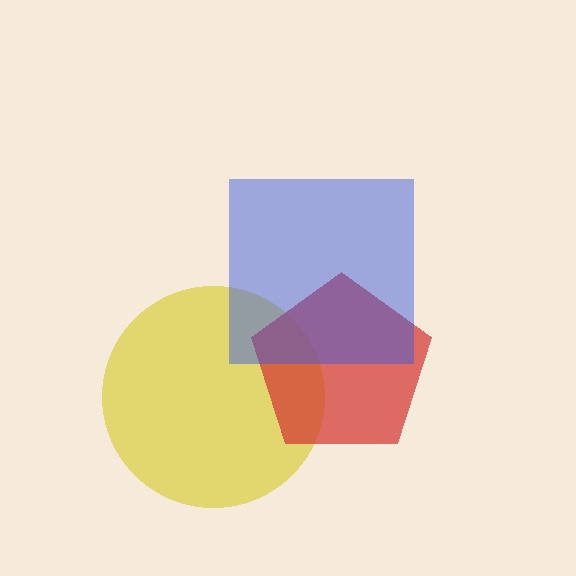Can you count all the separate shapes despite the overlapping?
Yes, there are 3 separate shapes.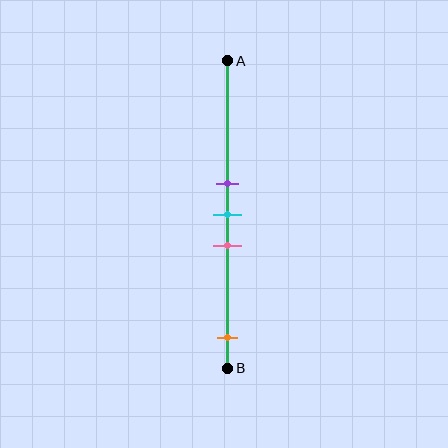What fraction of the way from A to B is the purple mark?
The purple mark is approximately 40% (0.4) of the way from A to B.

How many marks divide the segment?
There are 4 marks dividing the segment.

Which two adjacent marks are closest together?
The purple and cyan marks are the closest adjacent pair.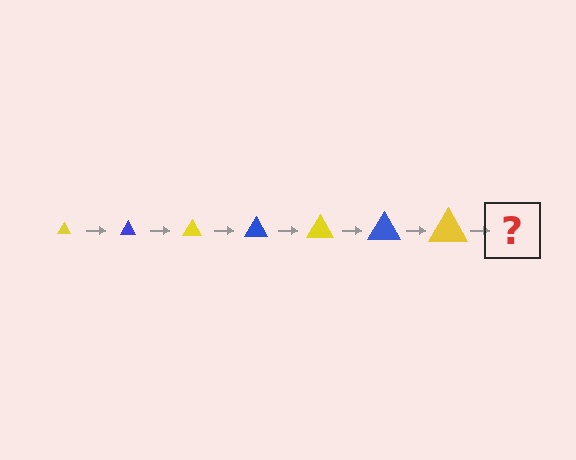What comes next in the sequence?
The next element should be a blue triangle, larger than the previous one.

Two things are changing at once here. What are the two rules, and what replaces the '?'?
The two rules are that the triangle grows larger each step and the color cycles through yellow and blue. The '?' should be a blue triangle, larger than the previous one.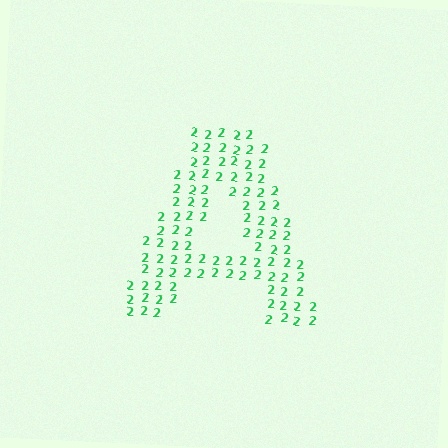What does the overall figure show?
The overall figure shows the letter A.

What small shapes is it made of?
It is made of small digit 2's.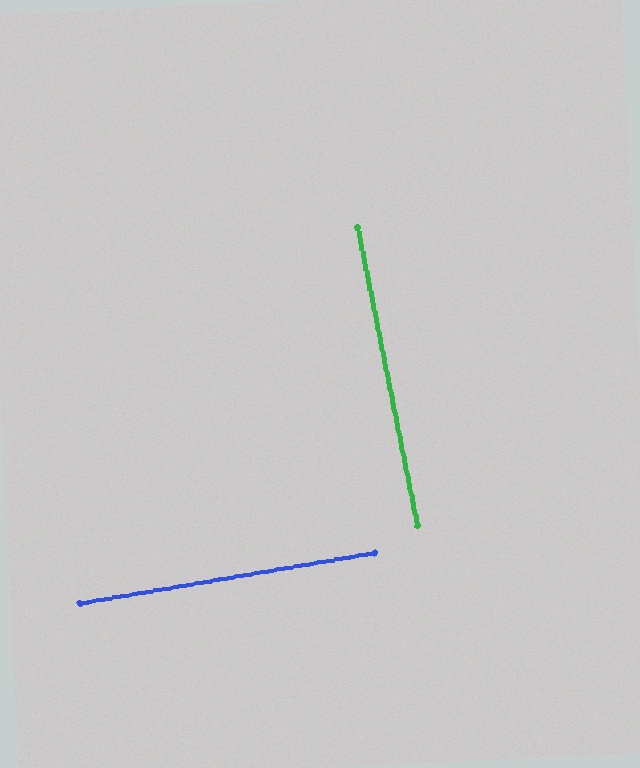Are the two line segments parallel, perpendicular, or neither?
Perpendicular — they meet at approximately 88°.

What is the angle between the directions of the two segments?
Approximately 88 degrees.